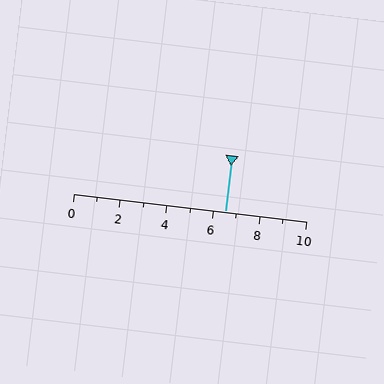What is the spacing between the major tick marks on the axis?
The major ticks are spaced 2 apart.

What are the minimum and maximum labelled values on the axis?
The axis runs from 0 to 10.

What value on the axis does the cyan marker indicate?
The marker indicates approximately 6.5.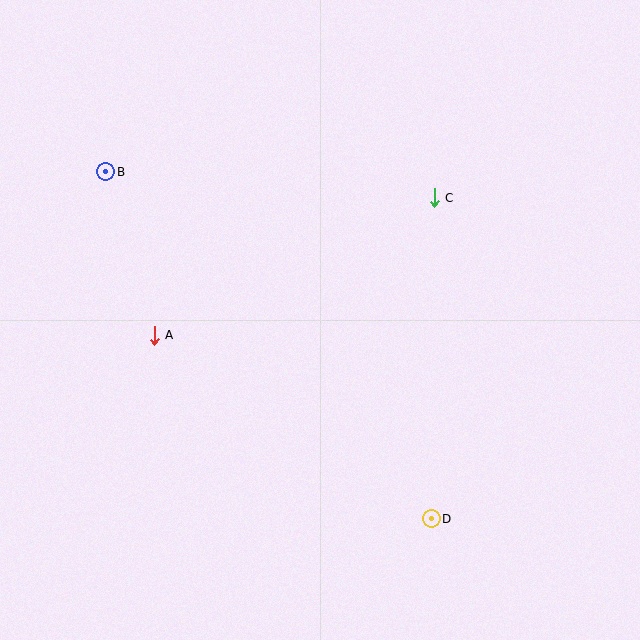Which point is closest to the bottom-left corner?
Point A is closest to the bottom-left corner.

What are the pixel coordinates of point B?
Point B is at (106, 171).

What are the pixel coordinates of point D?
Point D is at (431, 519).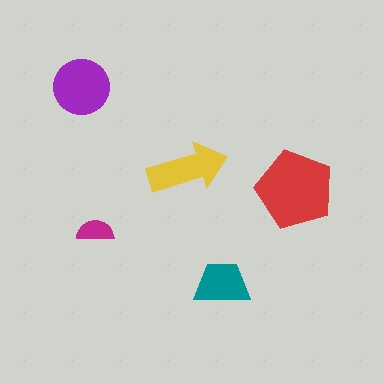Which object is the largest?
The red pentagon.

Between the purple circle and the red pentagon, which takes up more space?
The red pentagon.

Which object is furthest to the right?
The red pentagon is rightmost.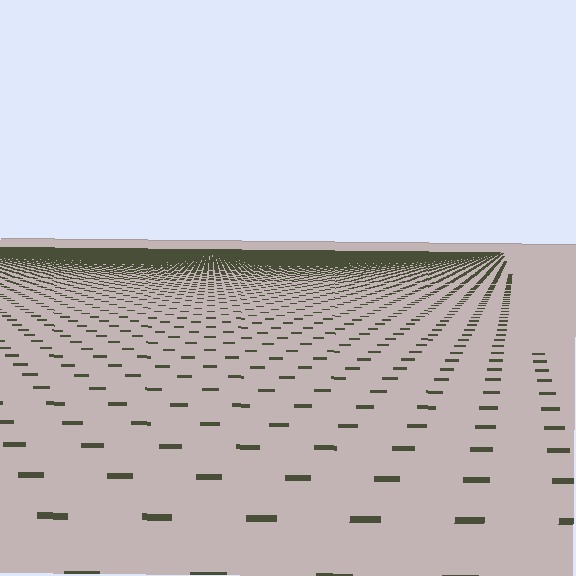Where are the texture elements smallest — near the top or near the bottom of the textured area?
Near the top.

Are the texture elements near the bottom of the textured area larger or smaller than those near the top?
Larger. Near the bottom, elements are closer to the viewer and appear at a bigger on-screen size.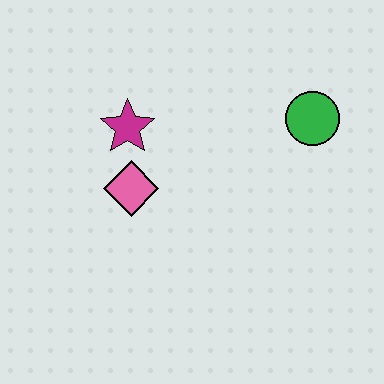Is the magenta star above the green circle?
No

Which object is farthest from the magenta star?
The green circle is farthest from the magenta star.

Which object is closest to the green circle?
The magenta star is closest to the green circle.